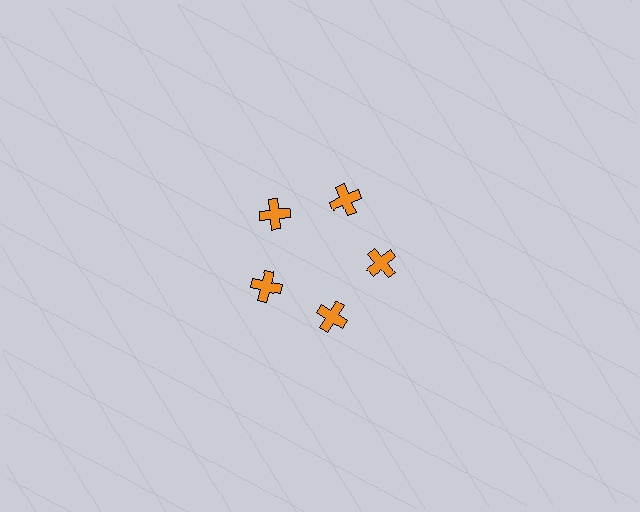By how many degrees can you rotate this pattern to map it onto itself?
The pattern maps onto itself every 72 degrees of rotation.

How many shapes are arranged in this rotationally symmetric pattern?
There are 5 shapes, arranged in 5 groups of 1.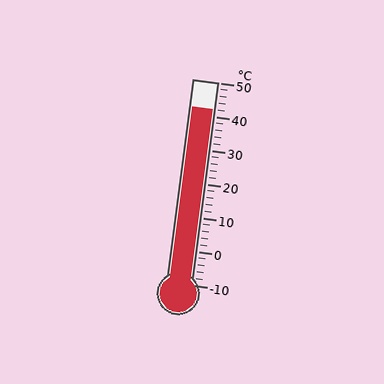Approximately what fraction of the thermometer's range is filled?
The thermometer is filled to approximately 85% of its range.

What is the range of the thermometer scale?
The thermometer scale ranges from -10°C to 50°C.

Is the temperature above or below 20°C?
The temperature is above 20°C.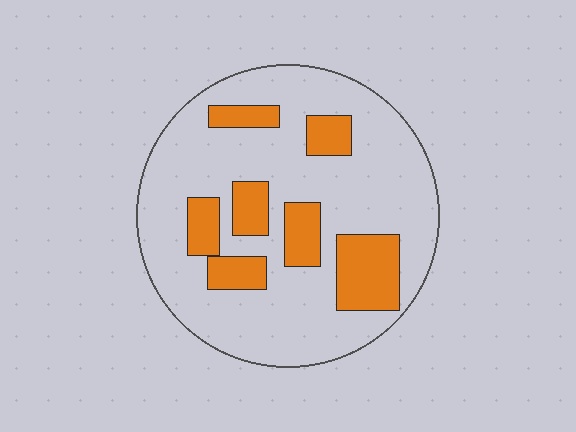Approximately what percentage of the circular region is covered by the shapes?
Approximately 25%.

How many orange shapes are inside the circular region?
7.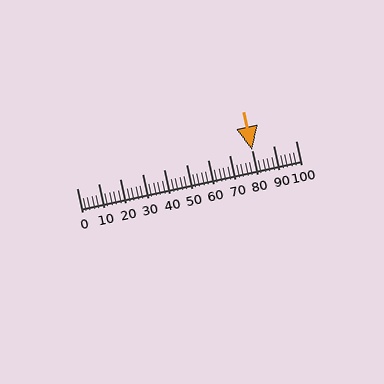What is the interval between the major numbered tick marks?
The major tick marks are spaced 10 units apart.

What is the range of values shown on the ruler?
The ruler shows values from 0 to 100.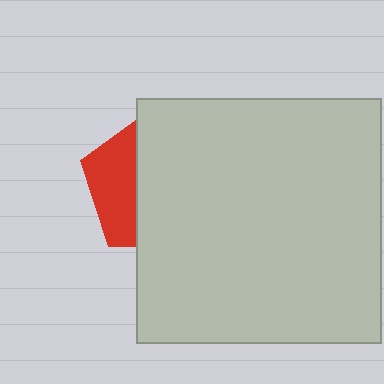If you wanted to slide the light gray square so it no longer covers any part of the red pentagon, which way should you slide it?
Slide it right — that is the most direct way to separate the two shapes.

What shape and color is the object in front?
The object in front is a light gray square.